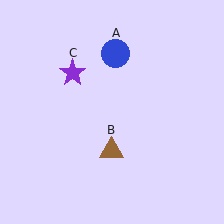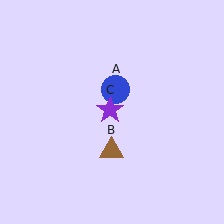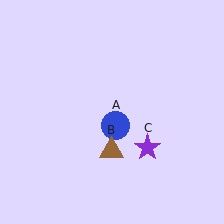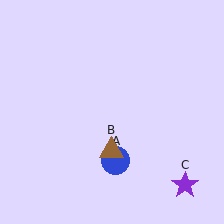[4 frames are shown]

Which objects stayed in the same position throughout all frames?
Brown triangle (object B) remained stationary.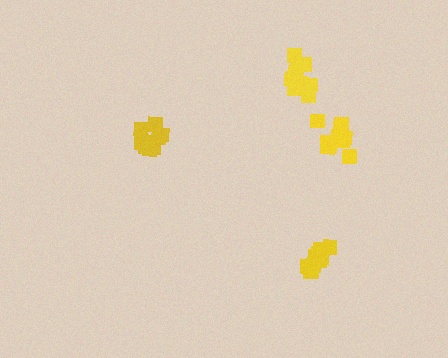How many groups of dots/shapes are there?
There are 4 groups.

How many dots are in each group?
Group 1: 10 dots, Group 2: 11 dots, Group 3: 10 dots, Group 4: 10 dots (41 total).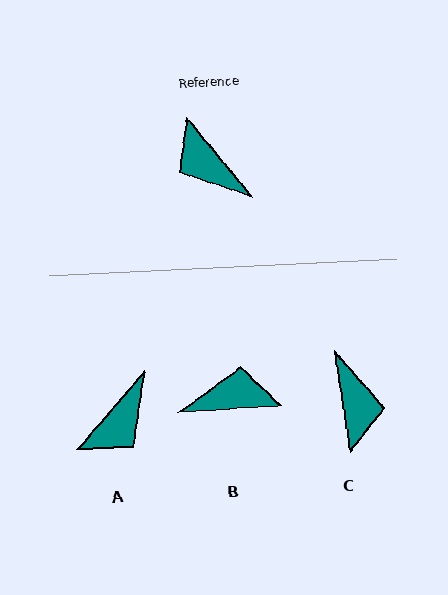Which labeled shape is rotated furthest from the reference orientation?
C, about 149 degrees away.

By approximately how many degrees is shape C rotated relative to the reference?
Approximately 149 degrees counter-clockwise.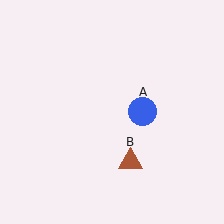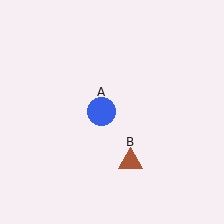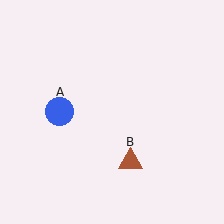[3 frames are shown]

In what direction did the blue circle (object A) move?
The blue circle (object A) moved left.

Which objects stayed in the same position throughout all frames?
Brown triangle (object B) remained stationary.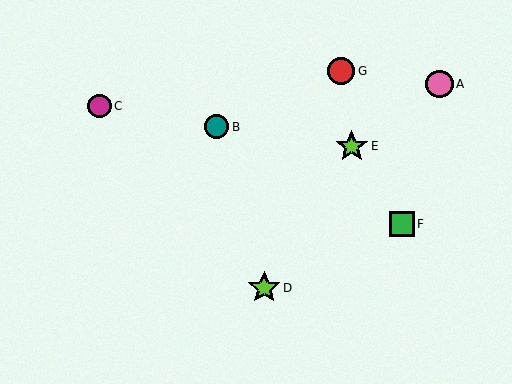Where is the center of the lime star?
The center of the lime star is at (352, 146).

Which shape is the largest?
The lime star (labeled D) is the largest.